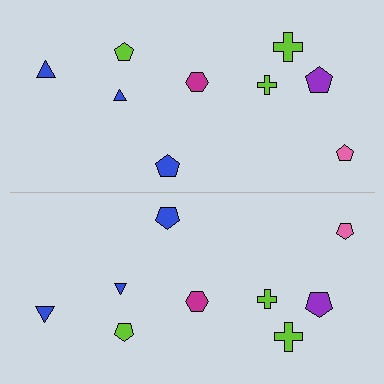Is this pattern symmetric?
Yes, this pattern has bilateral (reflection) symmetry.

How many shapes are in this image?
There are 18 shapes in this image.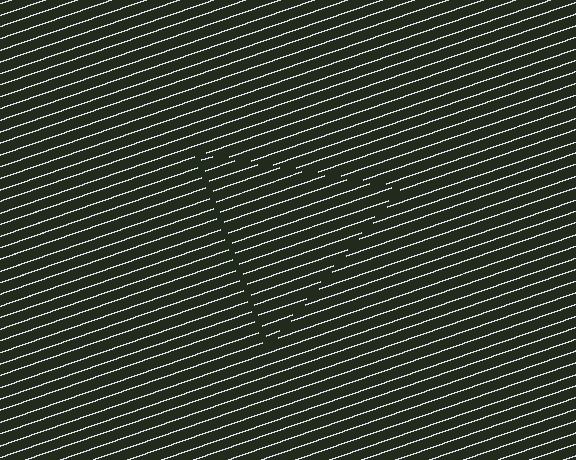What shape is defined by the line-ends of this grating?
An illusory triangle. The interior of the shape contains the same grating, shifted by half a period — the contour is defined by the phase discontinuity where line-ends from the inner and outer gratings abut.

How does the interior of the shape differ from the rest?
The interior of the shape contains the same grating, shifted by half a period — the contour is defined by the phase discontinuity where line-ends from the inner and outer gratings abut.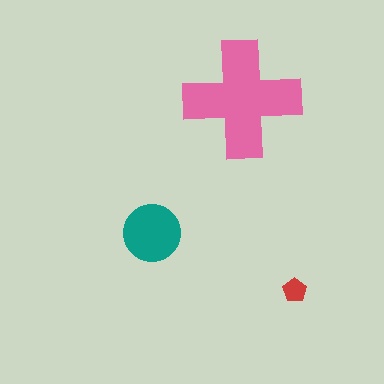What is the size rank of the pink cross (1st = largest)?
1st.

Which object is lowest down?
The red pentagon is bottommost.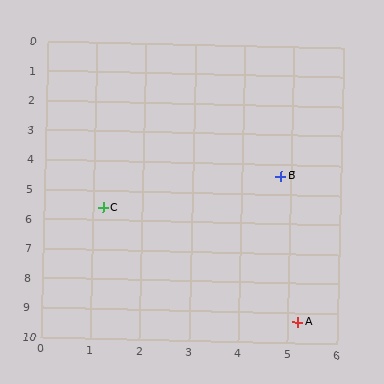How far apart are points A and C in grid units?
Points A and C are about 5.4 grid units apart.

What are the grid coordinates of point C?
Point C is at approximately (1.2, 5.6).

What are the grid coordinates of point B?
Point B is at approximately (4.8, 4.4).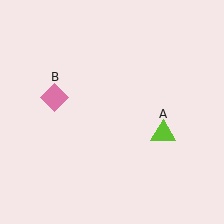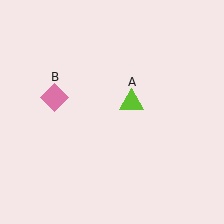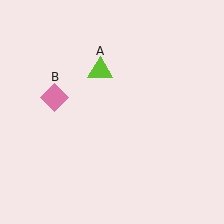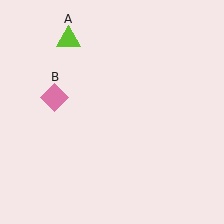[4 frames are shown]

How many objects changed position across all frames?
1 object changed position: lime triangle (object A).